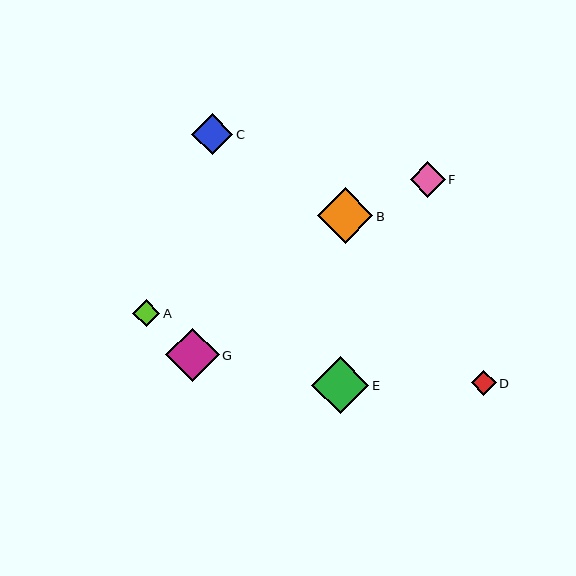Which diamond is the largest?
Diamond E is the largest with a size of approximately 57 pixels.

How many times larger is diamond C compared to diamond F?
Diamond C is approximately 1.2 times the size of diamond F.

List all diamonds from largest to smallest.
From largest to smallest: E, B, G, C, F, A, D.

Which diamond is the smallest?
Diamond D is the smallest with a size of approximately 25 pixels.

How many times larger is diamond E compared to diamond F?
Diamond E is approximately 1.6 times the size of diamond F.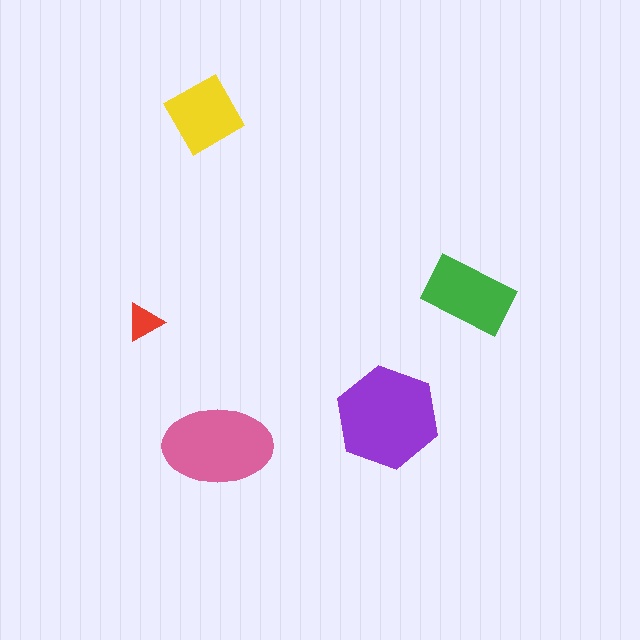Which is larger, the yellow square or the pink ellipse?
The pink ellipse.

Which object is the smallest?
The red triangle.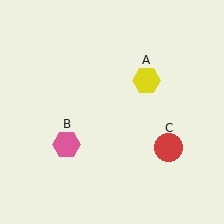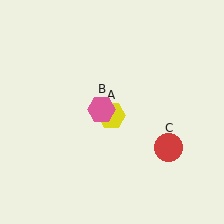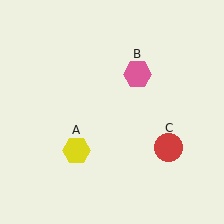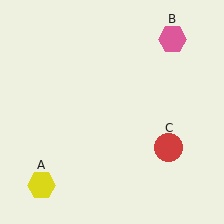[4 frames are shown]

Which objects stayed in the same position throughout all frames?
Red circle (object C) remained stationary.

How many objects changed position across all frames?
2 objects changed position: yellow hexagon (object A), pink hexagon (object B).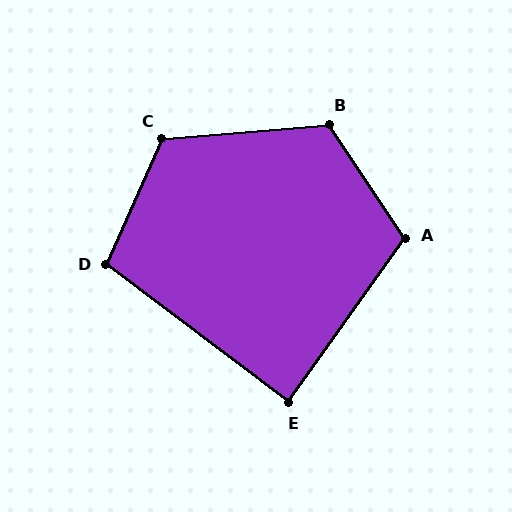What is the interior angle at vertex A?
Approximately 111 degrees (obtuse).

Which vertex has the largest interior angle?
B, at approximately 119 degrees.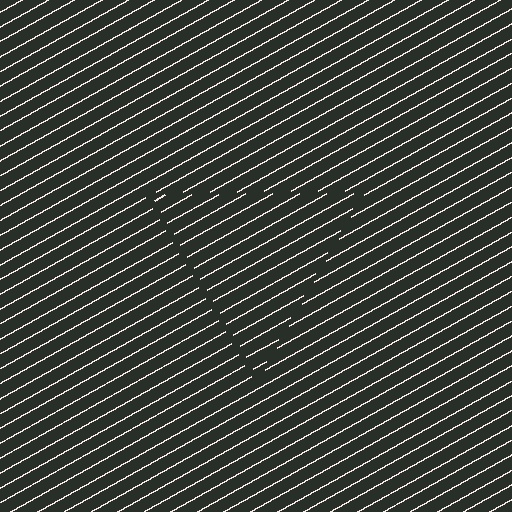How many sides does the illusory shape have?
3 sides — the line-ends trace a triangle.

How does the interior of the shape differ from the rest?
The interior of the shape contains the same grating, shifted by half a period — the contour is defined by the phase discontinuity where line-ends from the inner and outer gratings abut.